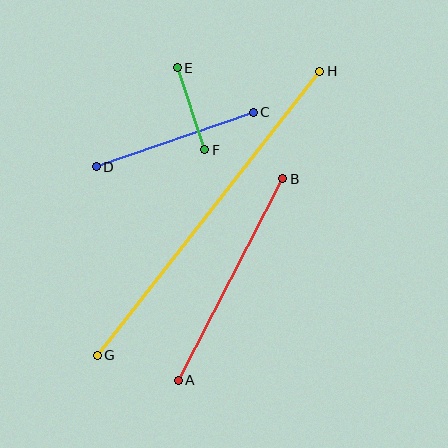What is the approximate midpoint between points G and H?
The midpoint is at approximately (209, 213) pixels.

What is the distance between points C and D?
The distance is approximately 166 pixels.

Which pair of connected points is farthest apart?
Points G and H are farthest apart.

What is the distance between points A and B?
The distance is approximately 227 pixels.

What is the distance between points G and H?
The distance is approximately 361 pixels.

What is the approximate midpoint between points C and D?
The midpoint is at approximately (175, 139) pixels.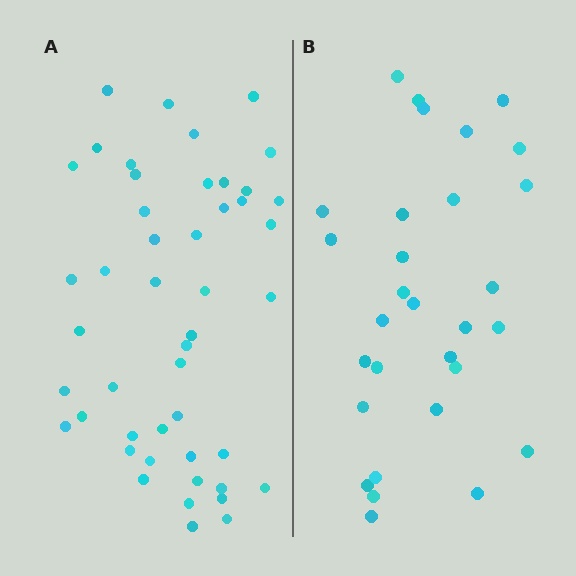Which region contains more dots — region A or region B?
Region A (the left region) has more dots.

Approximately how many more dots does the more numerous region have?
Region A has approximately 15 more dots than region B.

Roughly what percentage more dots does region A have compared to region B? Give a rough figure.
About 55% more.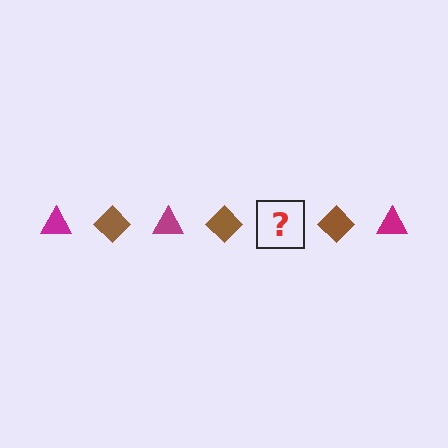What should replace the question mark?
The question mark should be replaced with a magenta triangle.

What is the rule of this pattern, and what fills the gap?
The rule is that the pattern alternates between magenta triangle and brown diamond. The gap should be filled with a magenta triangle.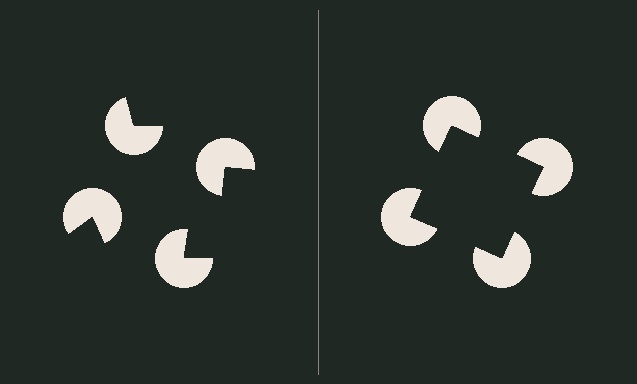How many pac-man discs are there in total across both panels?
8 — 4 on each side.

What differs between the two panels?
The pac-man discs are positioned identically on both sides; only the wedge orientations differ. On the right they align to a square; on the left they are misaligned.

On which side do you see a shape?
An illusory square appears on the right side. On the left side the wedge cuts are rotated, so no coherent shape forms.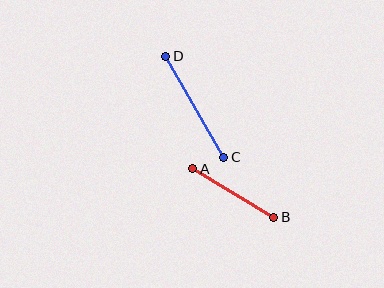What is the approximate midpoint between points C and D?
The midpoint is at approximately (195, 107) pixels.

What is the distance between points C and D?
The distance is approximately 117 pixels.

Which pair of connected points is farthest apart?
Points C and D are farthest apart.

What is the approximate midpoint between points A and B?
The midpoint is at approximately (233, 193) pixels.